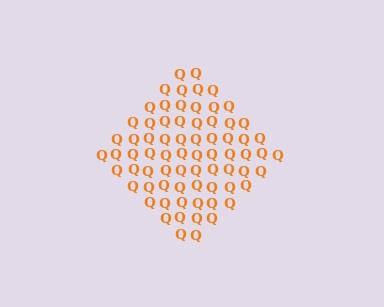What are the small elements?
The small elements are letter Q's.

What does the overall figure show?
The overall figure shows a diamond.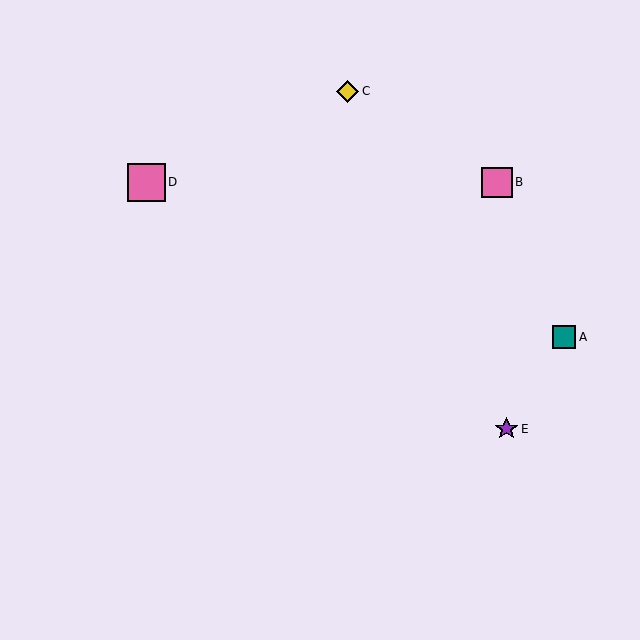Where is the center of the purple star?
The center of the purple star is at (507, 429).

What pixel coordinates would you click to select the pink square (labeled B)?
Click at (497, 182) to select the pink square B.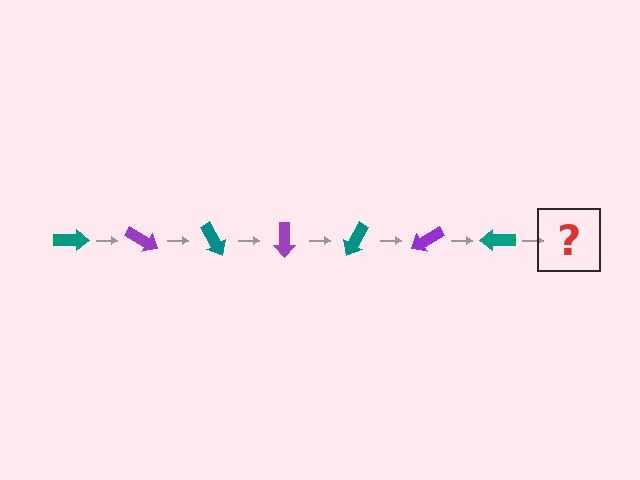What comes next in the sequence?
The next element should be a purple arrow, rotated 210 degrees from the start.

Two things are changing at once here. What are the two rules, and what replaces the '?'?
The two rules are that it rotates 30 degrees each step and the color cycles through teal and purple. The '?' should be a purple arrow, rotated 210 degrees from the start.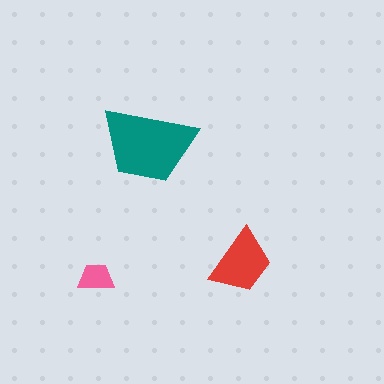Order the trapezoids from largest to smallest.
the teal one, the red one, the pink one.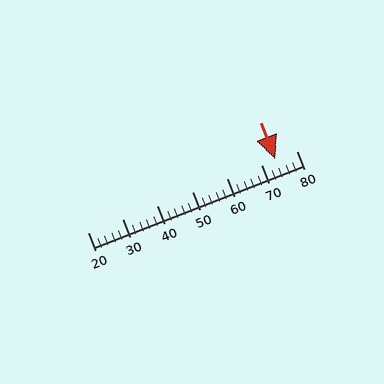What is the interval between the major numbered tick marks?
The major tick marks are spaced 10 units apart.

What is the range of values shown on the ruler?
The ruler shows values from 20 to 80.